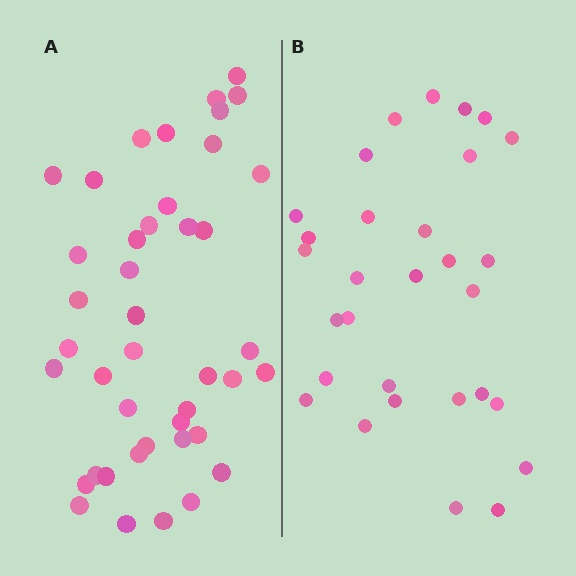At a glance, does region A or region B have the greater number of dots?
Region A (the left region) has more dots.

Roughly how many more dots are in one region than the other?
Region A has roughly 12 or so more dots than region B.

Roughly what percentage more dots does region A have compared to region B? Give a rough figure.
About 40% more.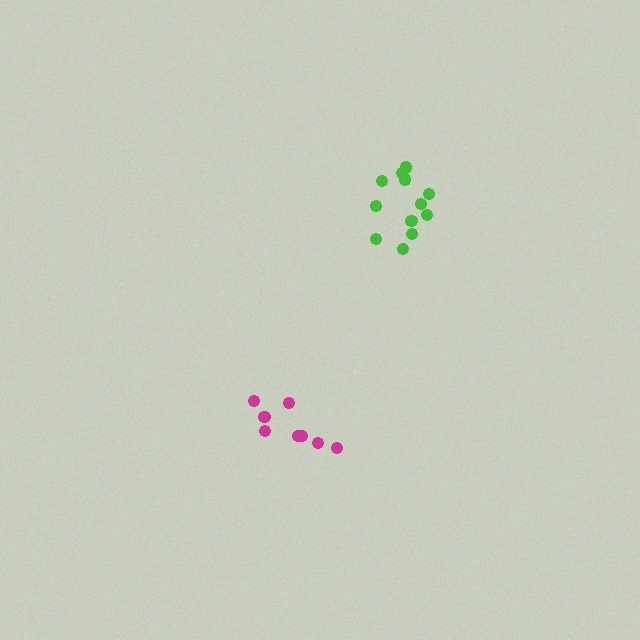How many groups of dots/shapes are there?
There are 2 groups.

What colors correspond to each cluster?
The clusters are colored: green, magenta.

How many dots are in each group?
Group 1: 12 dots, Group 2: 8 dots (20 total).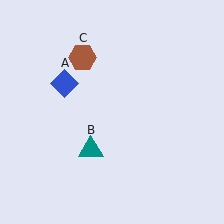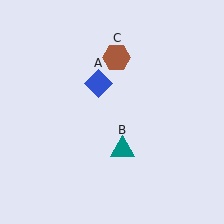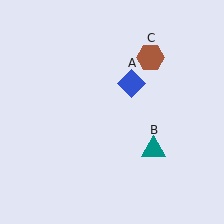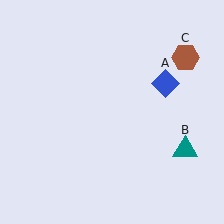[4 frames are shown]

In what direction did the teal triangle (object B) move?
The teal triangle (object B) moved right.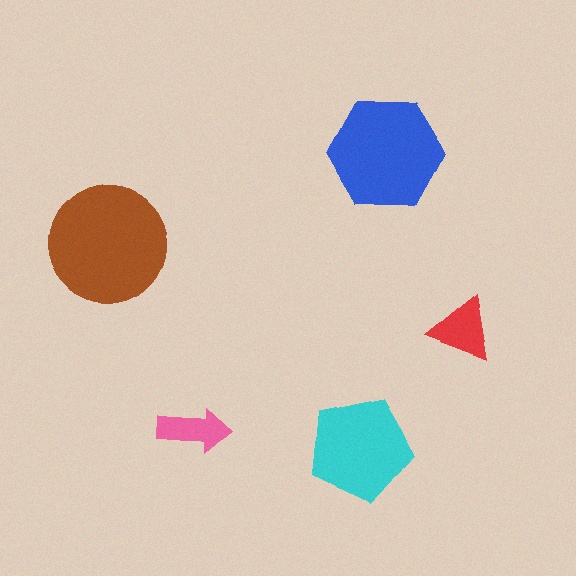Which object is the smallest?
The pink arrow.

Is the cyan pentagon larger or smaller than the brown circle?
Smaller.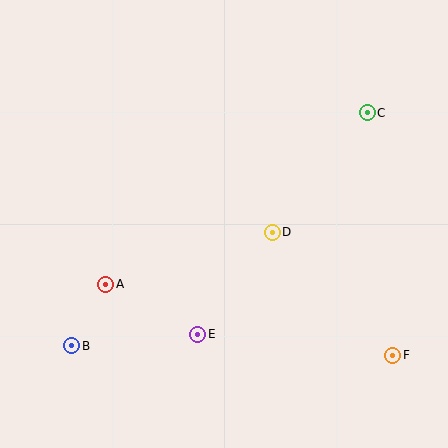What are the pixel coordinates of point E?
Point E is at (198, 334).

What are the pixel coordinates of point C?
Point C is at (367, 113).